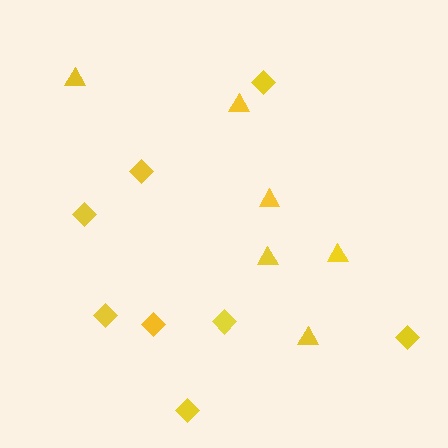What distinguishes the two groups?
There are 2 groups: one group of diamonds (8) and one group of triangles (6).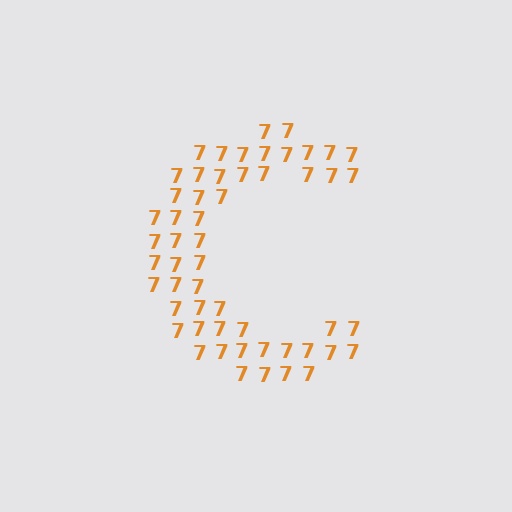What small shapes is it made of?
It is made of small digit 7's.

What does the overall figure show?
The overall figure shows the letter C.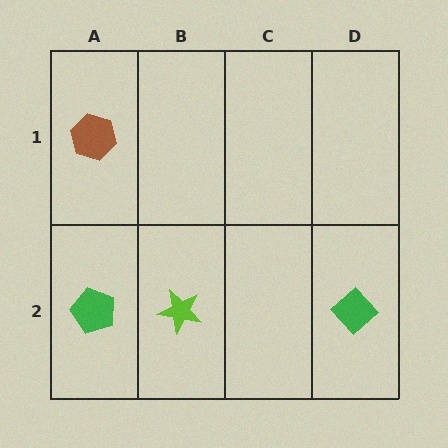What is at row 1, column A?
A brown hexagon.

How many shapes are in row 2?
3 shapes.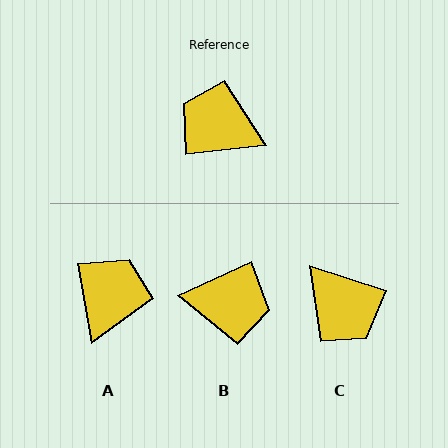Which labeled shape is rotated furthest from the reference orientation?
B, about 162 degrees away.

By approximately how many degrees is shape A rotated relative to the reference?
Approximately 87 degrees clockwise.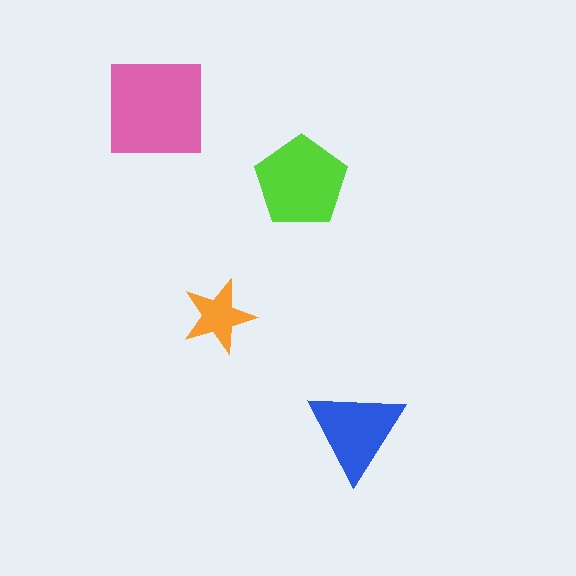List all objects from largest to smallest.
The pink square, the lime pentagon, the blue triangle, the orange star.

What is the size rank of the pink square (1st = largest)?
1st.